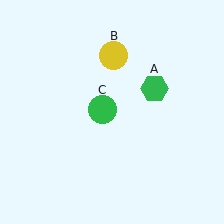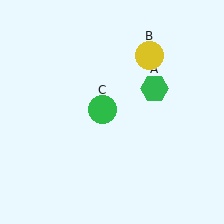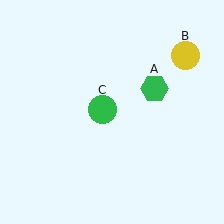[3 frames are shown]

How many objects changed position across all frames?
1 object changed position: yellow circle (object B).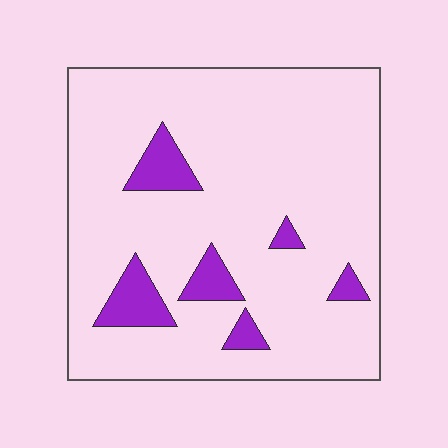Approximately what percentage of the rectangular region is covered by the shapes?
Approximately 10%.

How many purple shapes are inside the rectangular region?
6.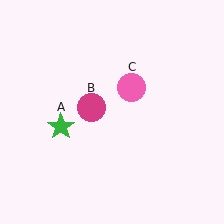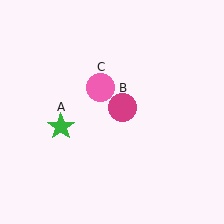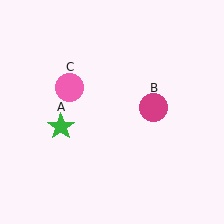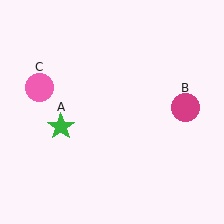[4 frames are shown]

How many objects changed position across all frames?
2 objects changed position: magenta circle (object B), pink circle (object C).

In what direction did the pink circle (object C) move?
The pink circle (object C) moved left.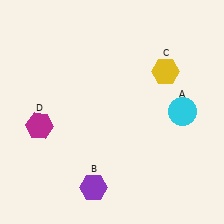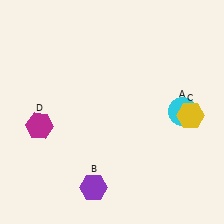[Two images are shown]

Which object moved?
The yellow hexagon (C) moved down.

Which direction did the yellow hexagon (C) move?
The yellow hexagon (C) moved down.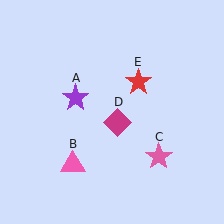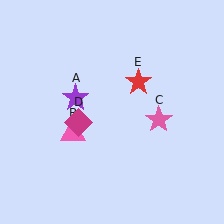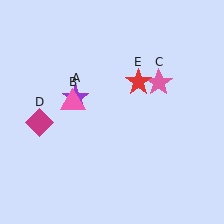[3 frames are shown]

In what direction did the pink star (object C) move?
The pink star (object C) moved up.